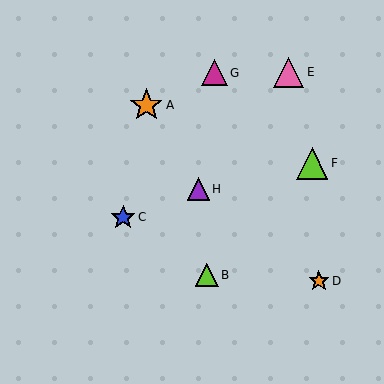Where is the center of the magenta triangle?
The center of the magenta triangle is at (214, 73).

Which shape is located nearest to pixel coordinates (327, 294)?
The orange star (labeled D) at (319, 281) is nearest to that location.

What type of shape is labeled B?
Shape B is a lime triangle.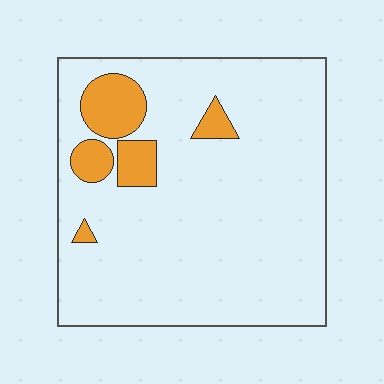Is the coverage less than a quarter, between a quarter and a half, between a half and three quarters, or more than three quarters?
Less than a quarter.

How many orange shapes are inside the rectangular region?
5.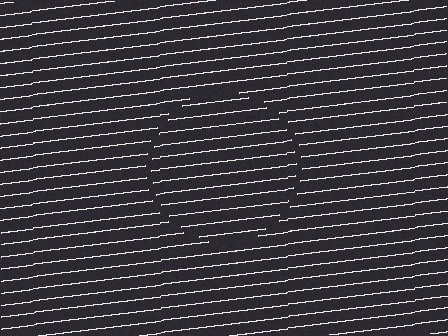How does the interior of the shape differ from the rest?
The interior of the shape contains the same grating, shifted by half a period — the contour is defined by the phase discontinuity where line-ends from the inner and outer gratings abut.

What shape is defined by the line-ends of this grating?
An illusory circle. The interior of the shape contains the same grating, shifted by half a period — the contour is defined by the phase discontinuity where line-ends from the inner and outer gratings abut.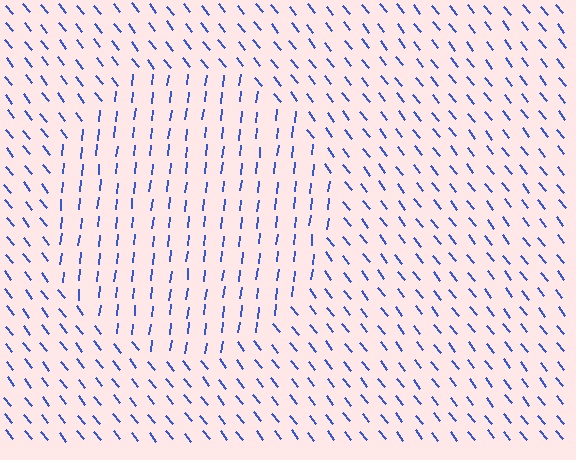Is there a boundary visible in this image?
Yes, there is a texture boundary formed by a change in line orientation.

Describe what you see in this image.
The image is filled with small blue line segments. A circle region in the image has lines oriented differently from the surrounding lines, creating a visible texture boundary.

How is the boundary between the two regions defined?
The boundary is defined purely by a change in line orientation (approximately 45 degrees difference). All lines are the same color and thickness.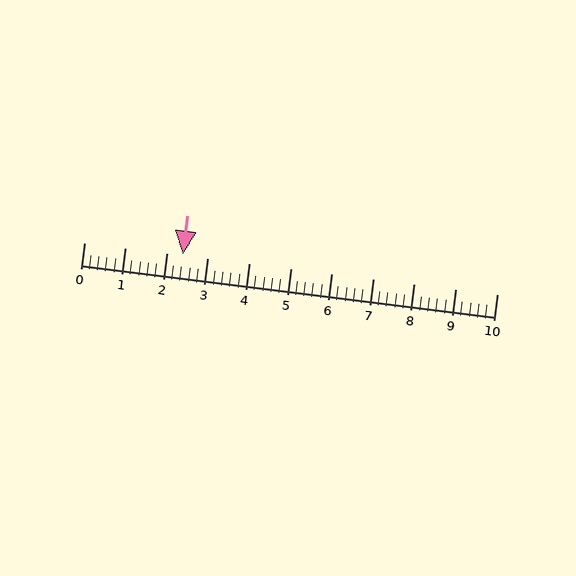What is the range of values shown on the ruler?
The ruler shows values from 0 to 10.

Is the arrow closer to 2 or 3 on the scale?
The arrow is closer to 2.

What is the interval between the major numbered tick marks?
The major tick marks are spaced 1 units apart.